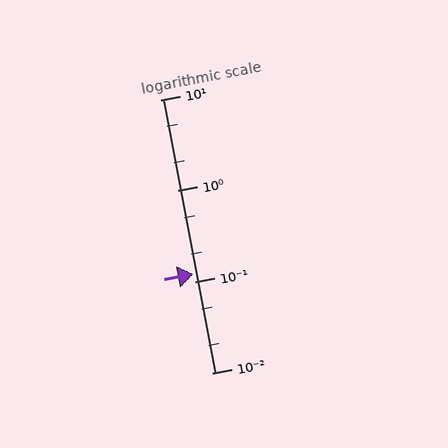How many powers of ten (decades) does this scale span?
The scale spans 3 decades, from 0.01 to 10.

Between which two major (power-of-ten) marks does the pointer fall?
The pointer is between 0.1 and 1.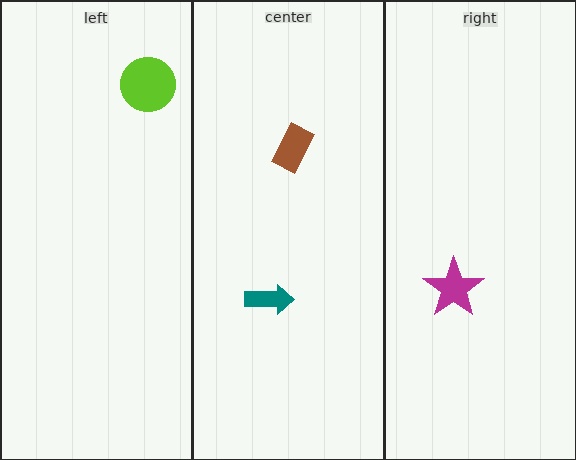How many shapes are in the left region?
1.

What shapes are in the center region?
The brown rectangle, the teal arrow.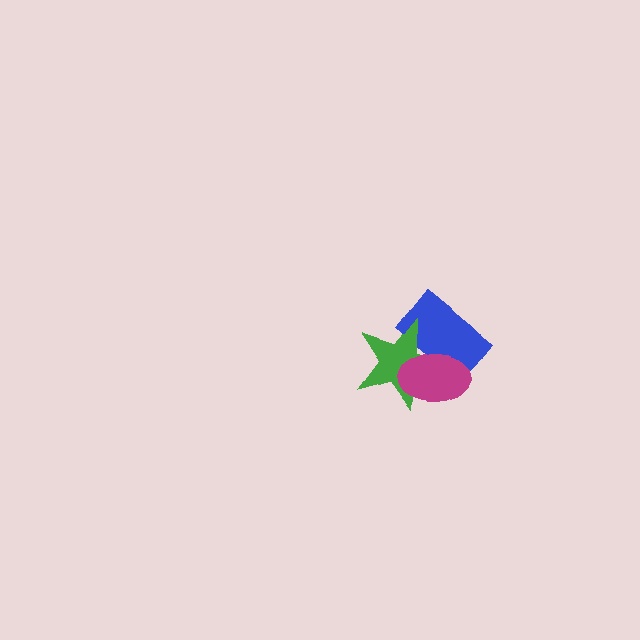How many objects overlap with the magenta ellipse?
2 objects overlap with the magenta ellipse.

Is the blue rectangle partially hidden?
Yes, it is partially covered by another shape.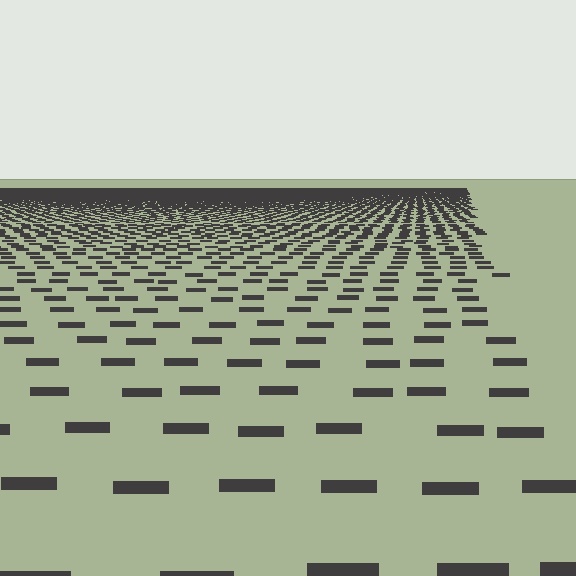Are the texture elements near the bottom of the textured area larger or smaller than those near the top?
Larger. Near the bottom, elements are closer to the viewer and appear at a bigger on-screen size.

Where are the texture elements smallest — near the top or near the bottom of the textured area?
Near the top.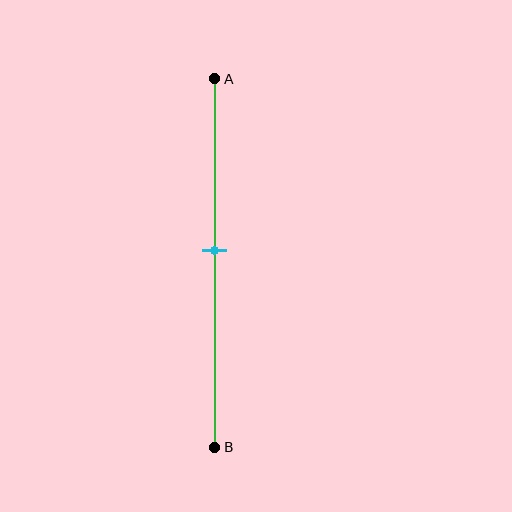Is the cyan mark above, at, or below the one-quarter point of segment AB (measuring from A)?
The cyan mark is below the one-quarter point of segment AB.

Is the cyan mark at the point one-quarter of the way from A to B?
No, the mark is at about 45% from A, not at the 25% one-quarter point.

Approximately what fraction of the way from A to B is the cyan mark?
The cyan mark is approximately 45% of the way from A to B.